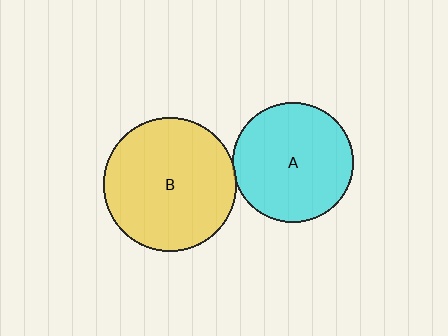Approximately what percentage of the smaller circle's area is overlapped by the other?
Approximately 5%.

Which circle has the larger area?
Circle B (yellow).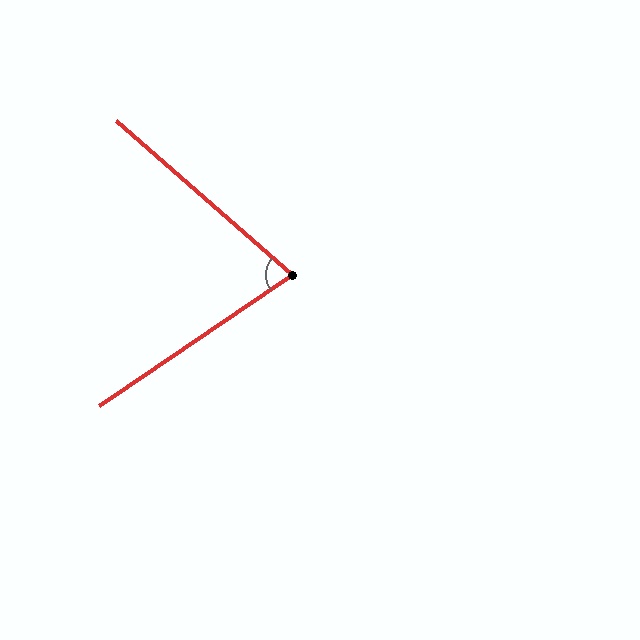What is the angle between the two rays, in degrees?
Approximately 75 degrees.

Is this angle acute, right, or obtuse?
It is acute.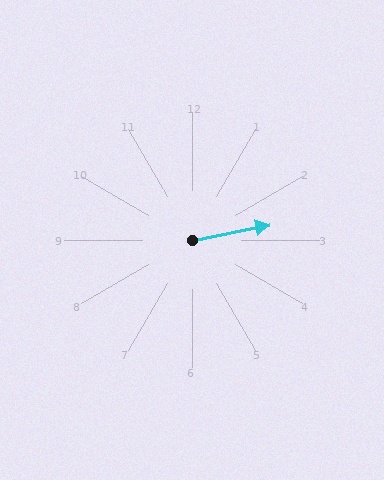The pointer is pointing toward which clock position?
Roughly 3 o'clock.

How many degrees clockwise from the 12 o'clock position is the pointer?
Approximately 79 degrees.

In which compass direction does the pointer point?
East.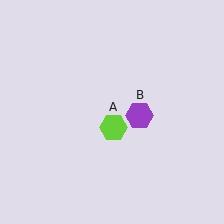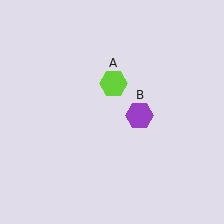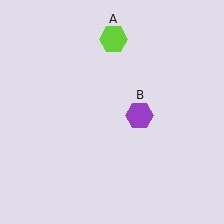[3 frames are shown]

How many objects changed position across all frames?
1 object changed position: lime hexagon (object A).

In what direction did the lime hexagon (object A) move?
The lime hexagon (object A) moved up.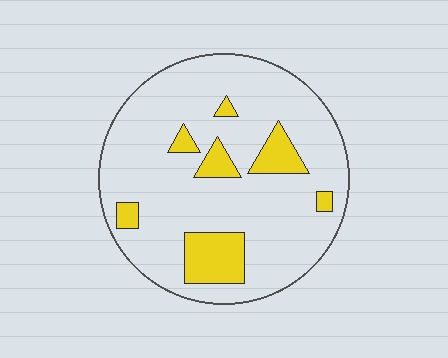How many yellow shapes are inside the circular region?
7.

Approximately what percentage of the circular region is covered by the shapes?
Approximately 15%.